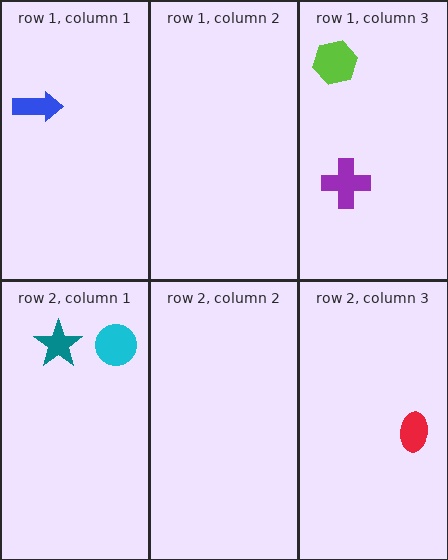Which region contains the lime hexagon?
The row 1, column 3 region.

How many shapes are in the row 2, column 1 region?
2.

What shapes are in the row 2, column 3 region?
The red ellipse.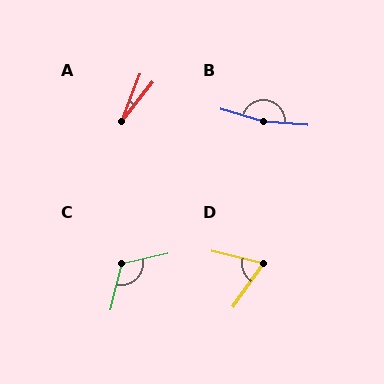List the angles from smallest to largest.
A (17°), D (69°), C (116°), B (168°).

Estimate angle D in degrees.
Approximately 69 degrees.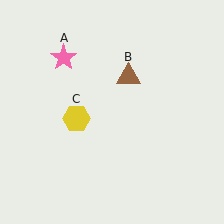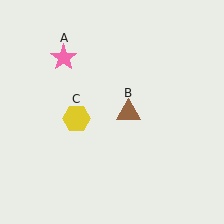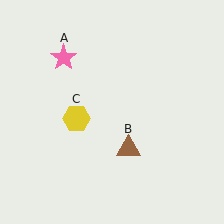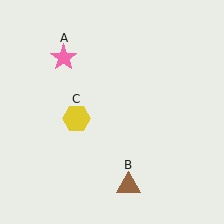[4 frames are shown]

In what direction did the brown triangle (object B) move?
The brown triangle (object B) moved down.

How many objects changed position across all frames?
1 object changed position: brown triangle (object B).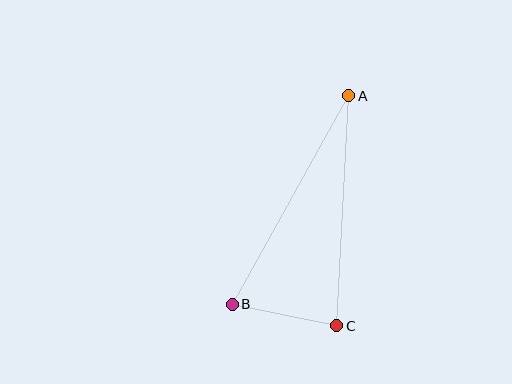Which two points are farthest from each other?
Points A and B are farthest from each other.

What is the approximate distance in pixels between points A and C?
The distance between A and C is approximately 231 pixels.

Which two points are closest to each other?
Points B and C are closest to each other.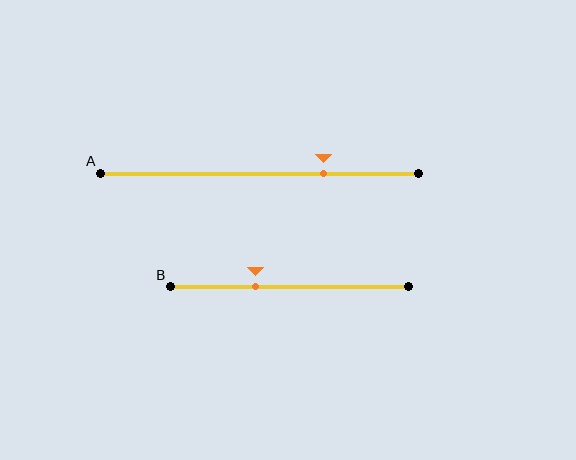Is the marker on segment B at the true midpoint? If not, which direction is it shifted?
No, the marker on segment B is shifted to the left by about 14% of the segment length.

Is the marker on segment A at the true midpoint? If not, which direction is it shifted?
No, the marker on segment A is shifted to the right by about 20% of the segment length.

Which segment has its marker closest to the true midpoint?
Segment B has its marker closest to the true midpoint.